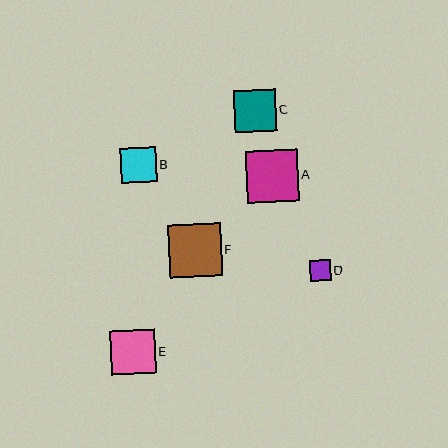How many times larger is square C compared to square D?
Square C is approximately 2.0 times the size of square D.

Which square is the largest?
Square F is the largest with a size of approximately 53 pixels.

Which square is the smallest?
Square D is the smallest with a size of approximately 21 pixels.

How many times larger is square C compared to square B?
Square C is approximately 1.2 times the size of square B.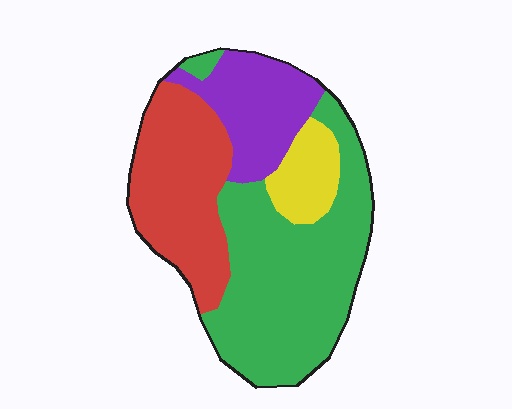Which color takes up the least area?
Yellow, at roughly 10%.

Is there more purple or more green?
Green.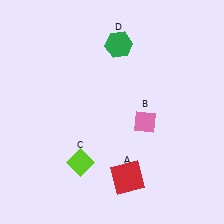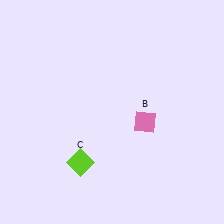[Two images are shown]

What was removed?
The green hexagon (D), the red square (A) were removed in Image 2.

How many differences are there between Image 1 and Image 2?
There are 2 differences between the two images.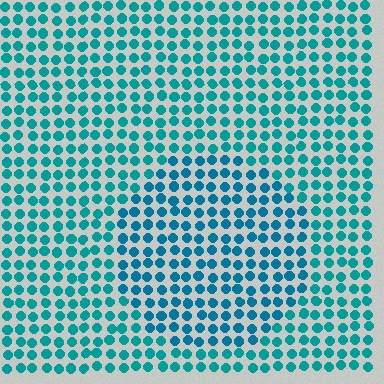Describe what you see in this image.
The image is filled with small teal elements in a uniform arrangement. A circle-shaped region is visible where the elements are tinted to a slightly different hue, forming a subtle color boundary.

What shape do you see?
I see a circle.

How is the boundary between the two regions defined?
The boundary is defined purely by a slight shift in hue (about 16 degrees). Spacing, size, and orientation are identical on both sides.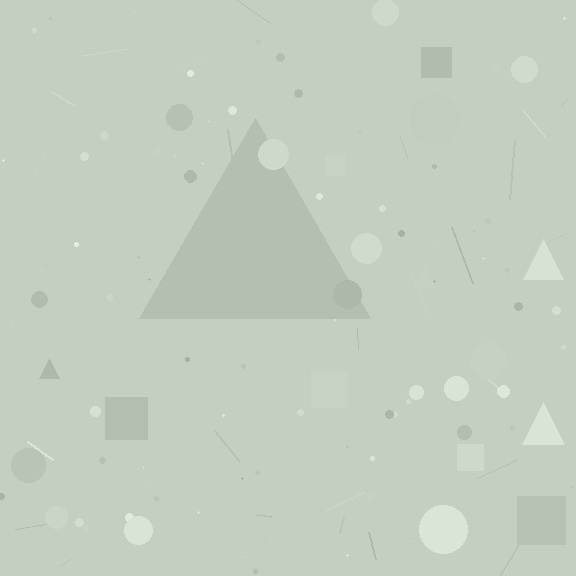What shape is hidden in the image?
A triangle is hidden in the image.